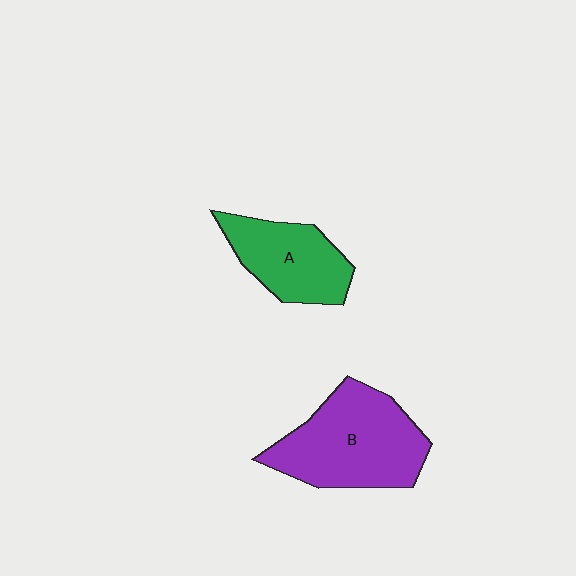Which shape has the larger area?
Shape B (purple).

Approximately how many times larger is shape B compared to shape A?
Approximately 1.5 times.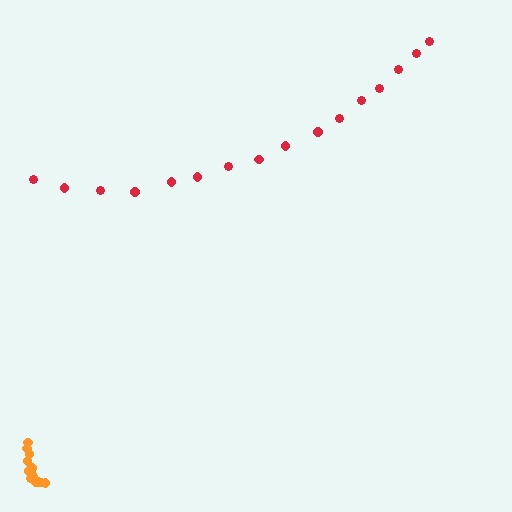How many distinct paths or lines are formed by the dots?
There are 2 distinct paths.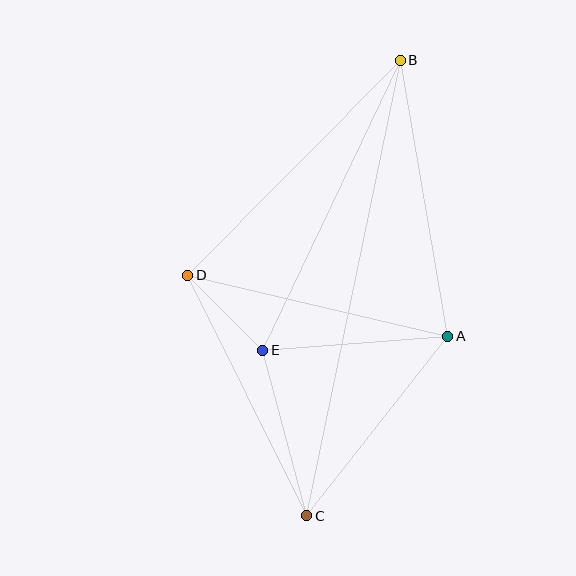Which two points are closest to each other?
Points D and E are closest to each other.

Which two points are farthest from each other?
Points B and C are farthest from each other.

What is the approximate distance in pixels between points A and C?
The distance between A and C is approximately 228 pixels.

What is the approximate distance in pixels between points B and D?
The distance between B and D is approximately 302 pixels.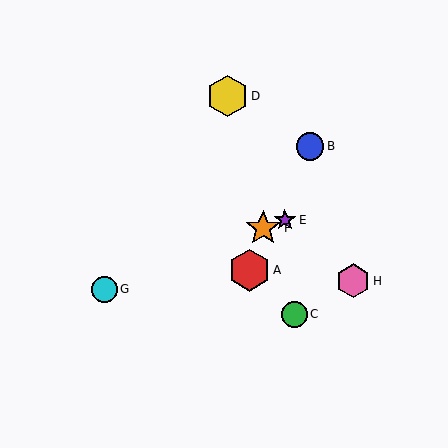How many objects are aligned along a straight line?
3 objects (E, F, G) are aligned along a straight line.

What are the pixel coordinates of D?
Object D is at (227, 96).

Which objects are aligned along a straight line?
Objects E, F, G are aligned along a straight line.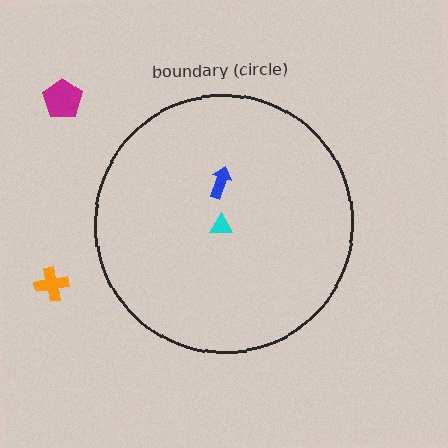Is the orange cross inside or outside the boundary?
Outside.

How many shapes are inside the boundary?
2 inside, 2 outside.